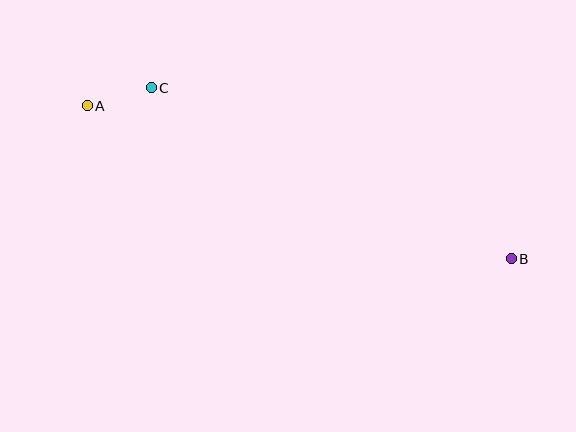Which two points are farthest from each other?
Points A and B are farthest from each other.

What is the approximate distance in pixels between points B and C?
The distance between B and C is approximately 399 pixels.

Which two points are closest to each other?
Points A and C are closest to each other.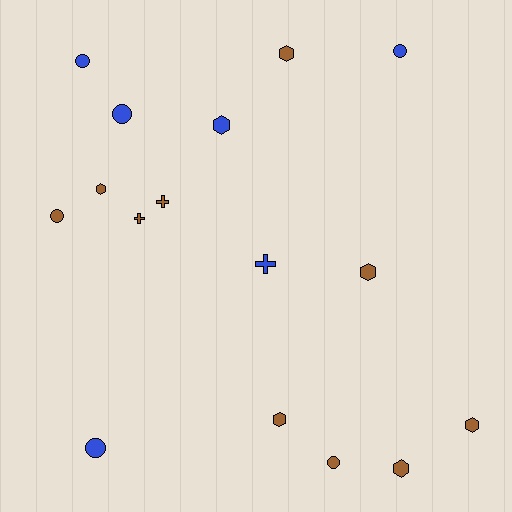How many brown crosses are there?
There are 2 brown crosses.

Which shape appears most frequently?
Hexagon, with 7 objects.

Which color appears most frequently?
Brown, with 10 objects.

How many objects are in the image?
There are 16 objects.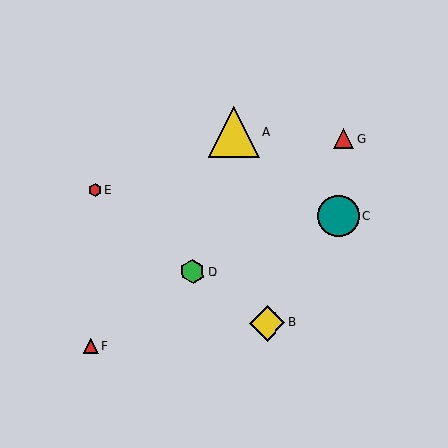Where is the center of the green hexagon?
The center of the green hexagon is at (193, 272).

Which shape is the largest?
The yellow triangle (labeled A) is the largest.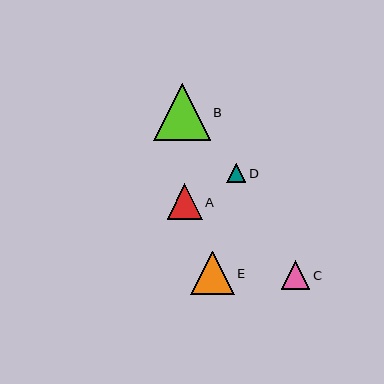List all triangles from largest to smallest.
From largest to smallest: B, E, A, C, D.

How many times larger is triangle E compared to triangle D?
Triangle E is approximately 2.3 times the size of triangle D.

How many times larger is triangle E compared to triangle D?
Triangle E is approximately 2.3 times the size of triangle D.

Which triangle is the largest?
Triangle B is the largest with a size of approximately 57 pixels.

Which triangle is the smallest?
Triangle D is the smallest with a size of approximately 19 pixels.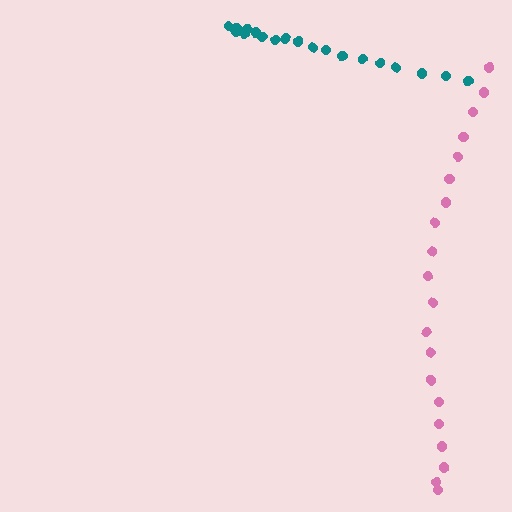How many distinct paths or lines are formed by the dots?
There are 2 distinct paths.